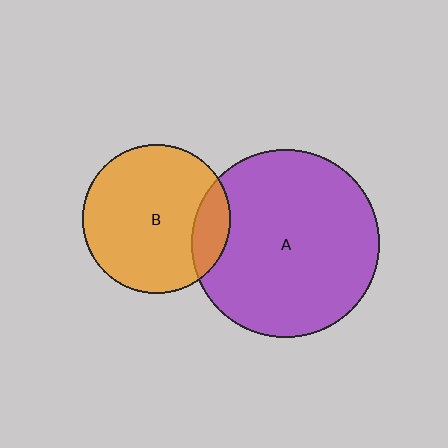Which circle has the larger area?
Circle A (purple).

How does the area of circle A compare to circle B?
Approximately 1.6 times.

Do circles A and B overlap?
Yes.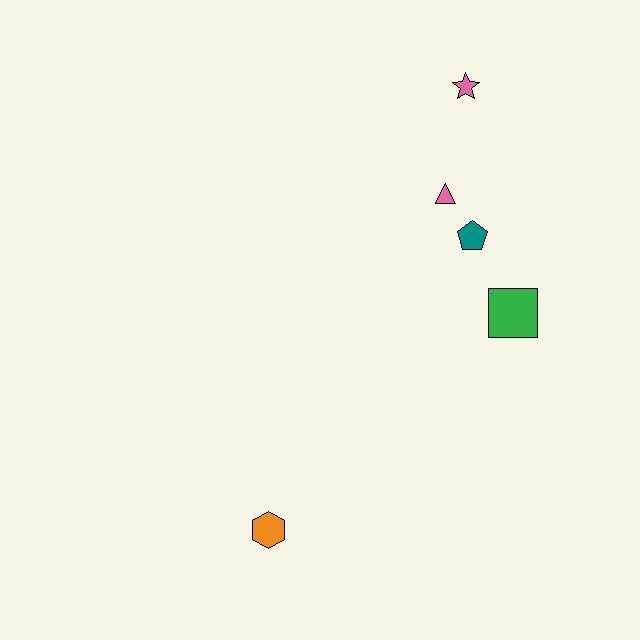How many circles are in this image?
There are no circles.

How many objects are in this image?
There are 5 objects.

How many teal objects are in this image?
There is 1 teal object.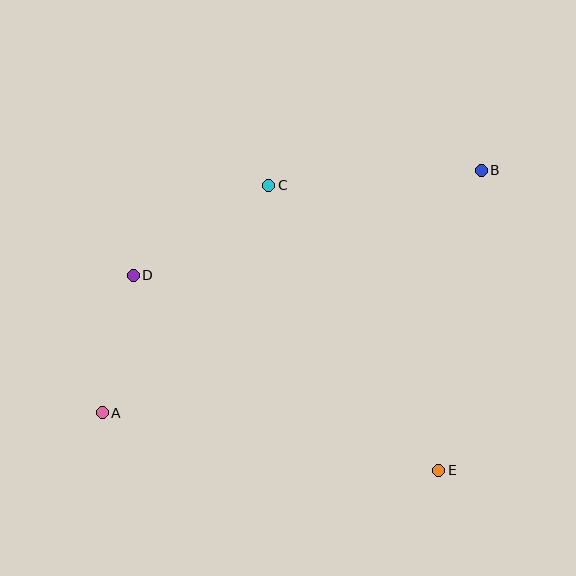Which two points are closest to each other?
Points A and D are closest to each other.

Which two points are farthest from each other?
Points A and B are farthest from each other.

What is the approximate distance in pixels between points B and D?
The distance between B and D is approximately 363 pixels.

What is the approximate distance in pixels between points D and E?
The distance between D and E is approximately 362 pixels.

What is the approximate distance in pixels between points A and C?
The distance between A and C is approximately 282 pixels.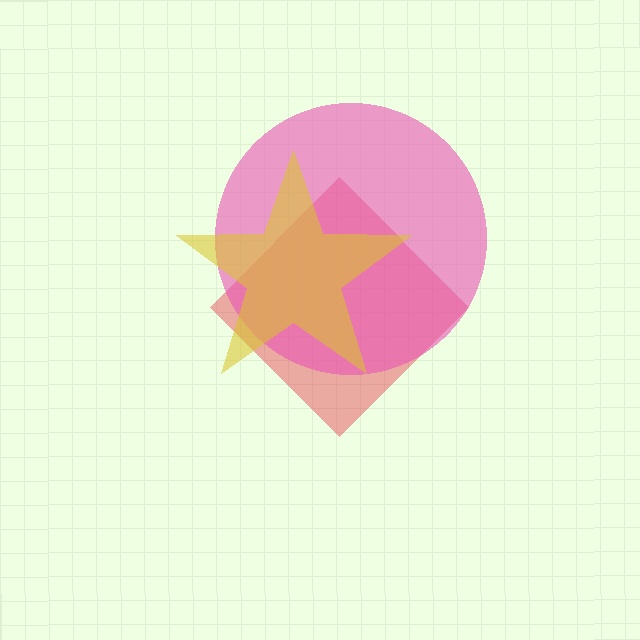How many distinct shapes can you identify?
There are 3 distinct shapes: a red diamond, a pink circle, a yellow star.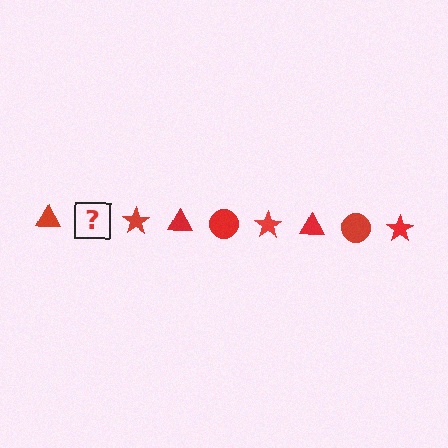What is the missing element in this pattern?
The missing element is a red circle.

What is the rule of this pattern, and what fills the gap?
The rule is that the pattern cycles through triangle, circle, star shapes in red. The gap should be filled with a red circle.